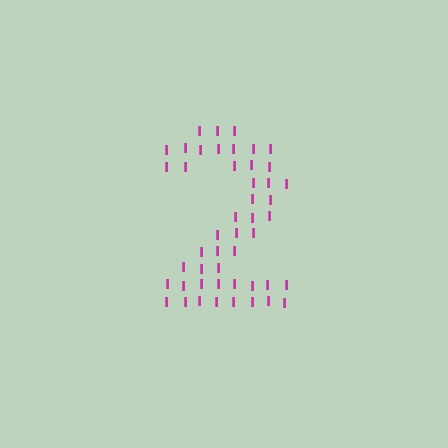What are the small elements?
The small elements are letter I's.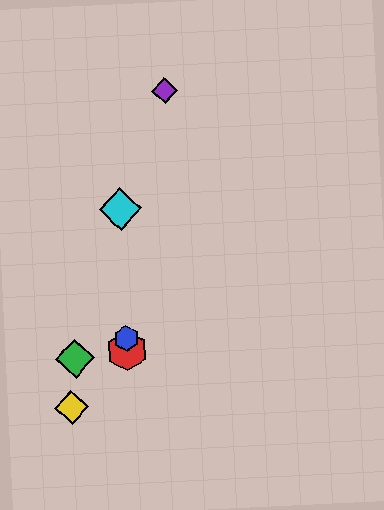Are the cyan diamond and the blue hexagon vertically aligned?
Yes, both are at x≈120.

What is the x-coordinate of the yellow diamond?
The yellow diamond is at x≈72.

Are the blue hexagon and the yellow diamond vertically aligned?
No, the blue hexagon is at x≈126 and the yellow diamond is at x≈72.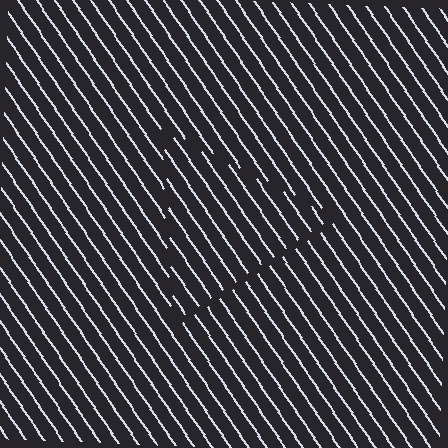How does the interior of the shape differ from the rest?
The interior of the shape contains the same grating, shifted by half a period — the contour is defined by the phase discontinuity where line-ends from the inner and outer gratings abut.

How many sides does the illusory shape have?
3 sides — the line-ends trace a triangle.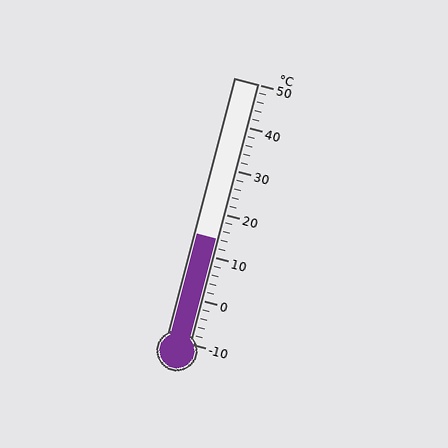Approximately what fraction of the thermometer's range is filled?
The thermometer is filled to approximately 40% of its range.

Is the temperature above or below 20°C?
The temperature is below 20°C.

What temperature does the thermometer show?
The thermometer shows approximately 14°C.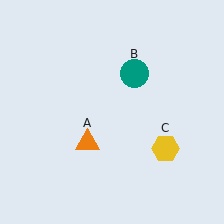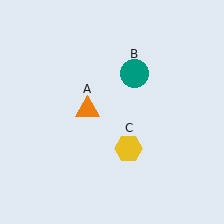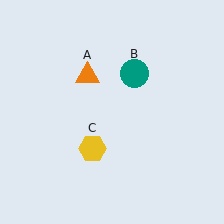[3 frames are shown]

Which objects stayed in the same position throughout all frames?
Teal circle (object B) remained stationary.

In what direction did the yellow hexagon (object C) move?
The yellow hexagon (object C) moved left.